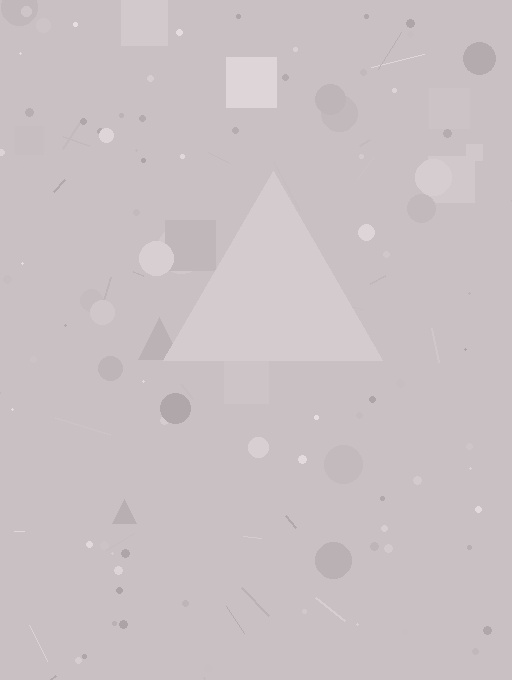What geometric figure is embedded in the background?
A triangle is embedded in the background.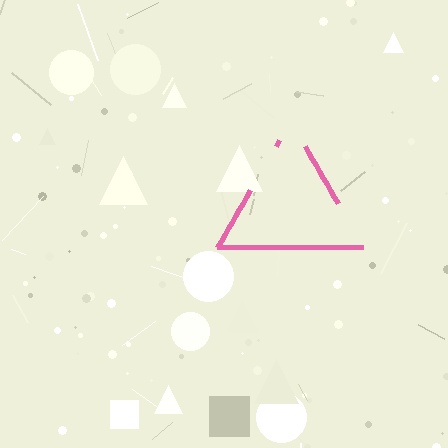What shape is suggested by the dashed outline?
The dashed outline suggests a triangle.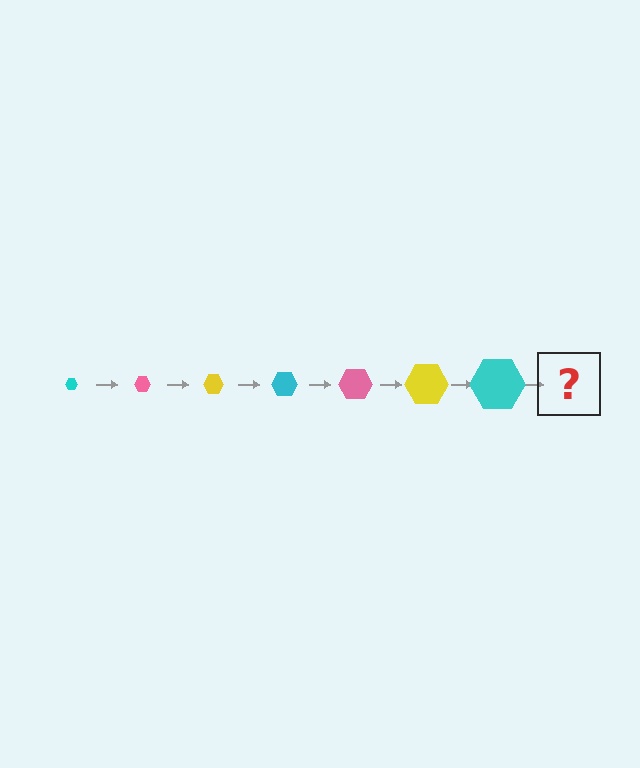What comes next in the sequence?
The next element should be a pink hexagon, larger than the previous one.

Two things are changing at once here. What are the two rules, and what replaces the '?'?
The two rules are that the hexagon grows larger each step and the color cycles through cyan, pink, and yellow. The '?' should be a pink hexagon, larger than the previous one.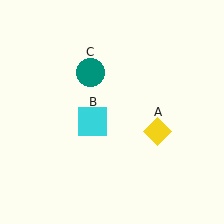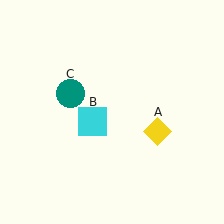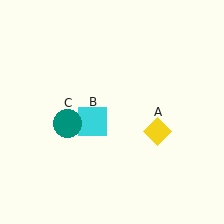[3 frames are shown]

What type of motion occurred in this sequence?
The teal circle (object C) rotated counterclockwise around the center of the scene.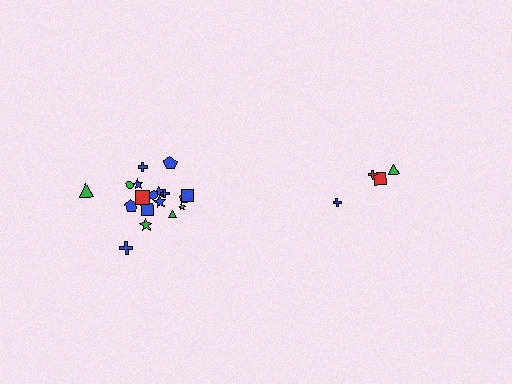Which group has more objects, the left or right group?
The left group.